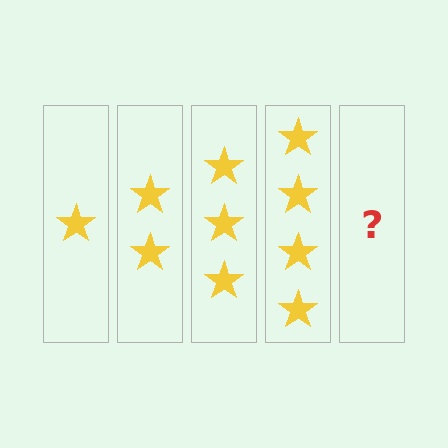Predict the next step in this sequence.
The next step is 5 stars.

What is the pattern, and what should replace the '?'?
The pattern is that each step adds one more star. The '?' should be 5 stars.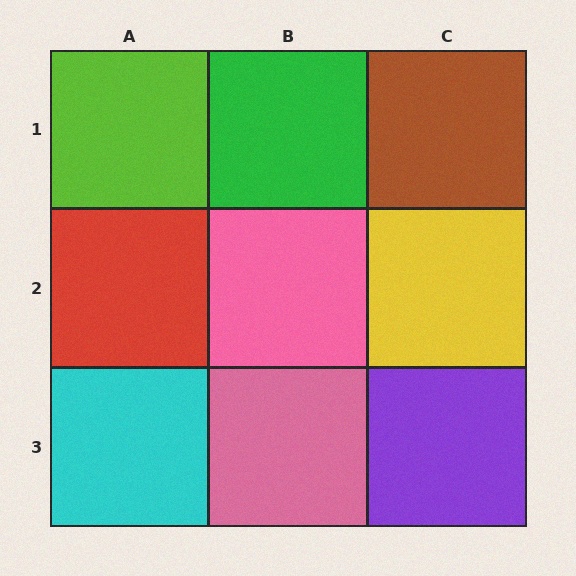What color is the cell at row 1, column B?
Green.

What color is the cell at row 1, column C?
Brown.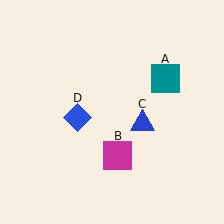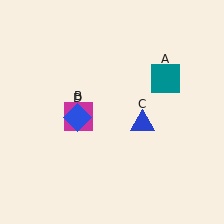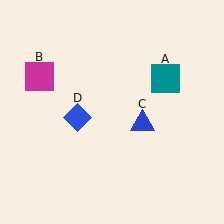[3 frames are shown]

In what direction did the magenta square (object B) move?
The magenta square (object B) moved up and to the left.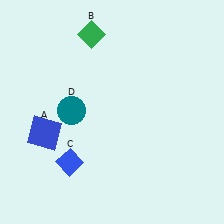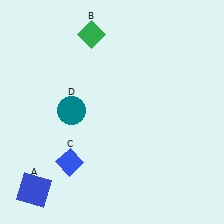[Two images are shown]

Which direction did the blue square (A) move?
The blue square (A) moved down.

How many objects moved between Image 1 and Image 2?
1 object moved between the two images.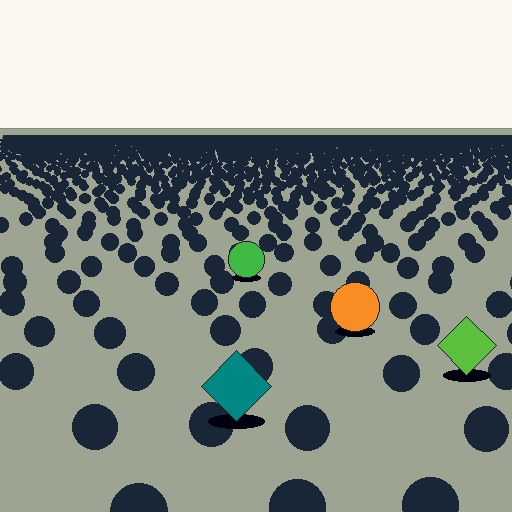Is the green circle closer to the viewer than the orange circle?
No. The orange circle is closer — you can tell from the texture gradient: the ground texture is coarser near it.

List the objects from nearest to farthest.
From nearest to farthest: the teal diamond, the lime diamond, the orange circle, the green circle.